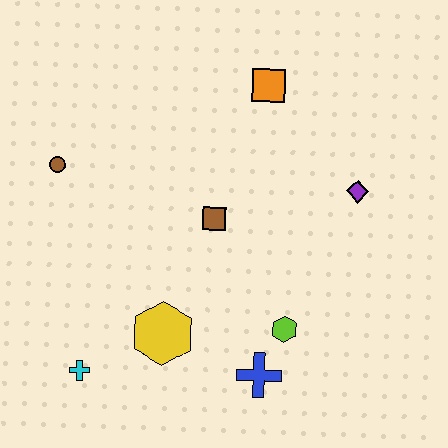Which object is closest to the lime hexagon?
The blue cross is closest to the lime hexagon.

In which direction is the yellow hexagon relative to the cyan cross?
The yellow hexagon is to the right of the cyan cross.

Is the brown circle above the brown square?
Yes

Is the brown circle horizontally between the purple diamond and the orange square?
No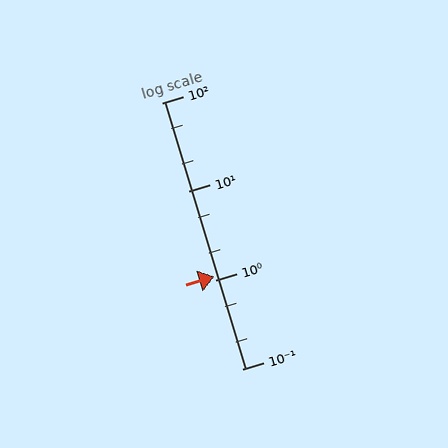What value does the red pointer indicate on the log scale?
The pointer indicates approximately 1.1.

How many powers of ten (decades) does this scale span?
The scale spans 3 decades, from 0.1 to 100.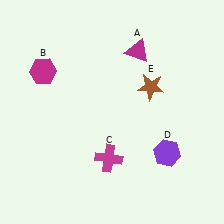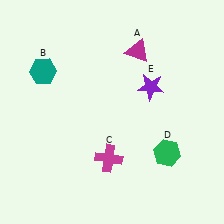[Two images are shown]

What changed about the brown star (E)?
In Image 1, E is brown. In Image 2, it changed to purple.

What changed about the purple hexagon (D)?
In Image 1, D is purple. In Image 2, it changed to green.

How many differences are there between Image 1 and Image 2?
There are 3 differences between the two images.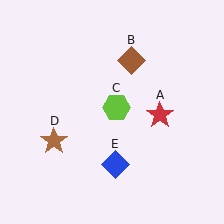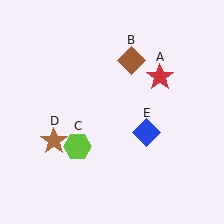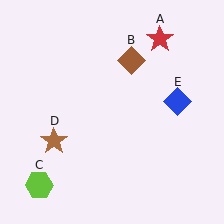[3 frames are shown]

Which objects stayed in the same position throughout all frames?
Brown diamond (object B) and brown star (object D) remained stationary.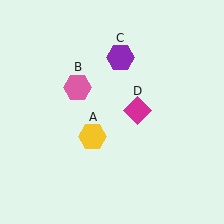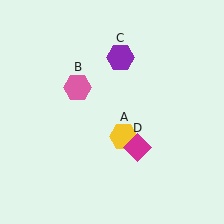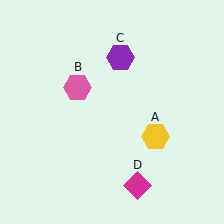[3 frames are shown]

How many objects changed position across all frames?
2 objects changed position: yellow hexagon (object A), magenta diamond (object D).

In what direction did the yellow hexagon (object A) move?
The yellow hexagon (object A) moved right.